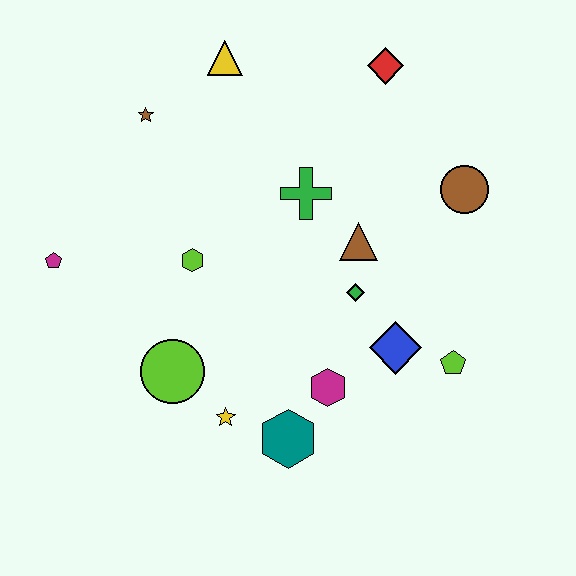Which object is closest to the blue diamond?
The lime pentagon is closest to the blue diamond.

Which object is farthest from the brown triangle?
The magenta pentagon is farthest from the brown triangle.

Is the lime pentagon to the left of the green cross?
No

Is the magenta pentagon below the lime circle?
No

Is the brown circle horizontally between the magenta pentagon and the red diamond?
No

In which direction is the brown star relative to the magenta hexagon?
The brown star is above the magenta hexagon.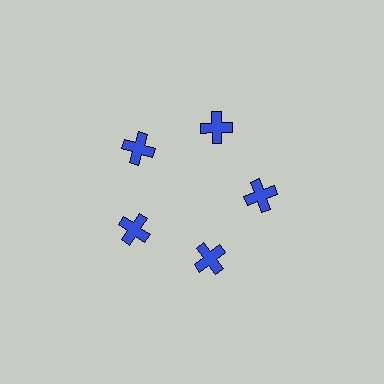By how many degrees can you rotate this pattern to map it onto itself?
The pattern maps onto itself every 72 degrees of rotation.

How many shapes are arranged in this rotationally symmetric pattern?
There are 5 shapes, arranged in 5 groups of 1.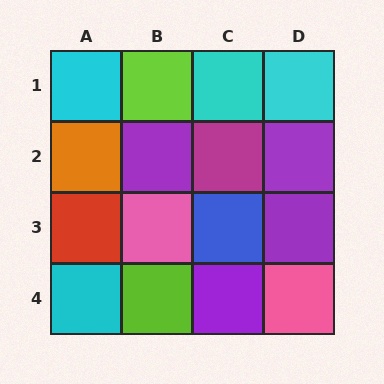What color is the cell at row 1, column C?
Cyan.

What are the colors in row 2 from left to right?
Orange, purple, magenta, purple.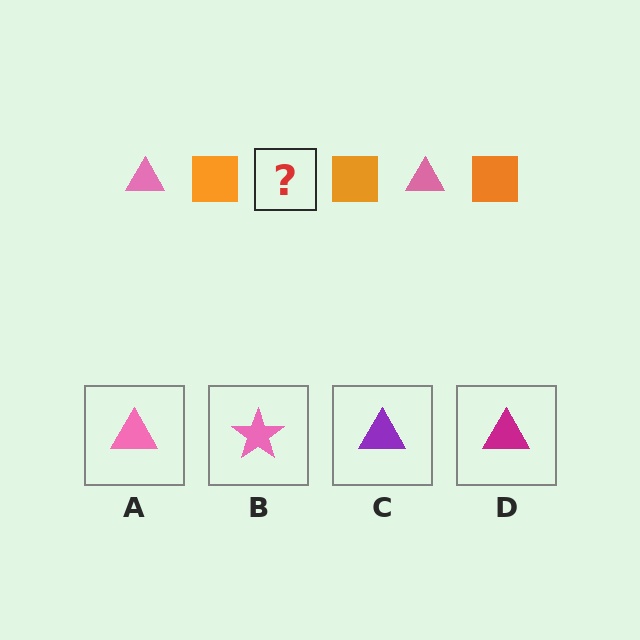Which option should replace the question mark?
Option A.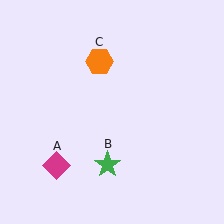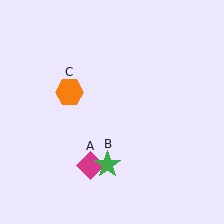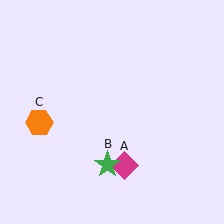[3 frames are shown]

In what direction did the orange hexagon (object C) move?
The orange hexagon (object C) moved down and to the left.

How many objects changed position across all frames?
2 objects changed position: magenta diamond (object A), orange hexagon (object C).